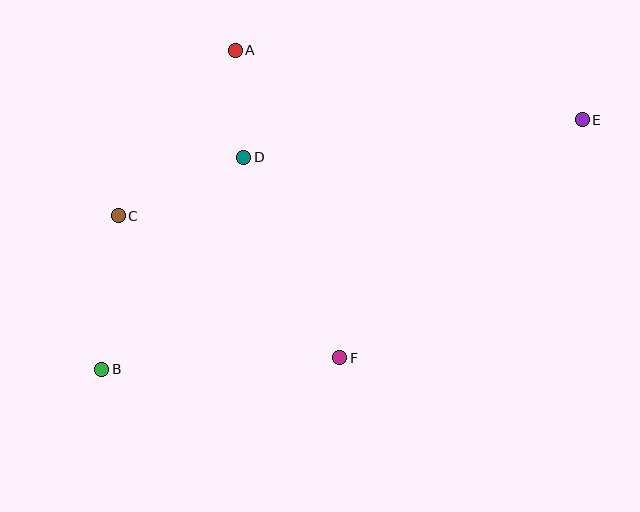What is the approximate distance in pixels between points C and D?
The distance between C and D is approximately 138 pixels.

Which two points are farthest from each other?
Points B and E are farthest from each other.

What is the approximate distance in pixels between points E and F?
The distance between E and F is approximately 339 pixels.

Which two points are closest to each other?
Points A and D are closest to each other.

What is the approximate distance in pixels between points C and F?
The distance between C and F is approximately 263 pixels.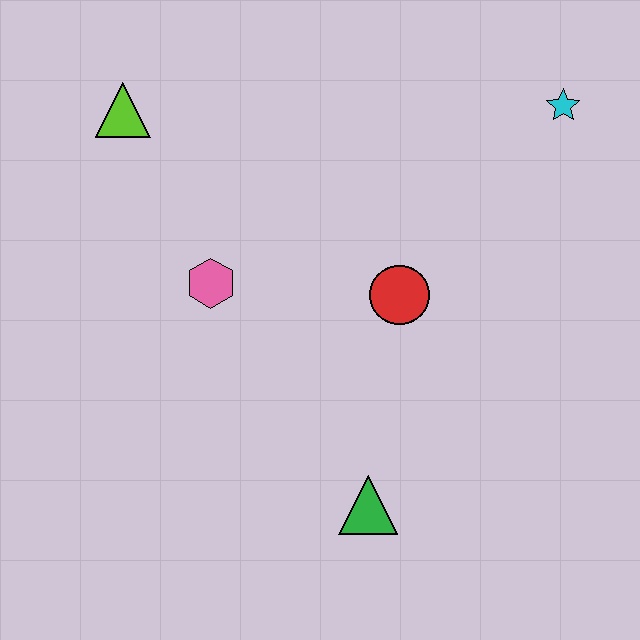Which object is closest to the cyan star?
The red circle is closest to the cyan star.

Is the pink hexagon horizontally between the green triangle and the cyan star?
No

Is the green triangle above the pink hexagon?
No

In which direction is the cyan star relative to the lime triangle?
The cyan star is to the right of the lime triangle.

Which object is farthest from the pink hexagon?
The cyan star is farthest from the pink hexagon.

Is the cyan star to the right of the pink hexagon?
Yes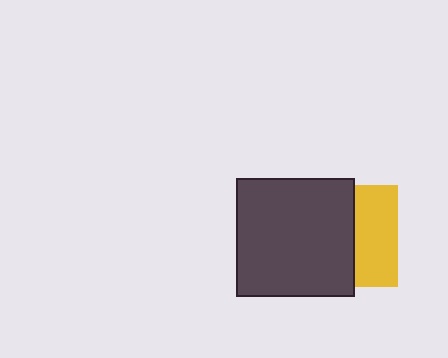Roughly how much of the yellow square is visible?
A small part of it is visible (roughly 41%).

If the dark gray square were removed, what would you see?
You would see the complete yellow square.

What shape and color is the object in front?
The object in front is a dark gray square.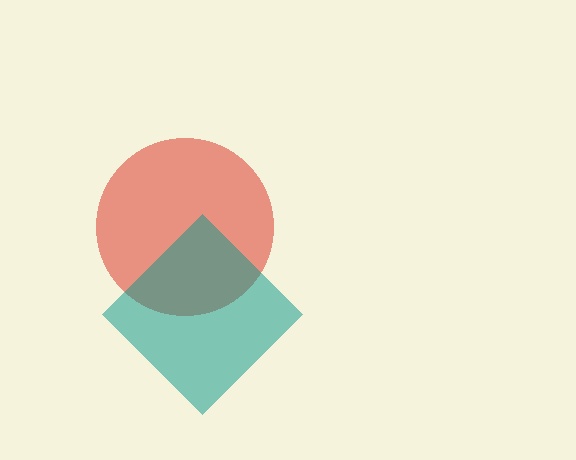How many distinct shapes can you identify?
There are 2 distinct shapes: a red circle, a teal diamond.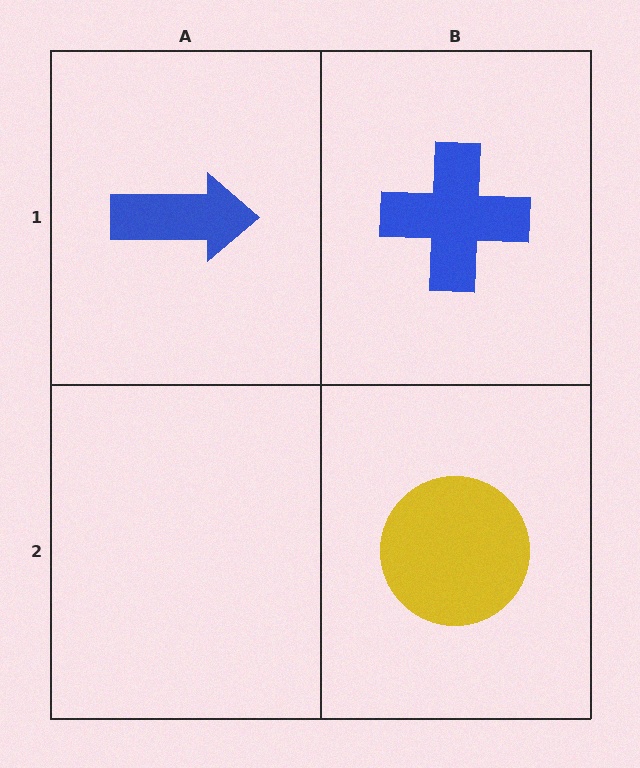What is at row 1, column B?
A blue cross.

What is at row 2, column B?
A yellow circle.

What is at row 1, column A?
A blue arrow.